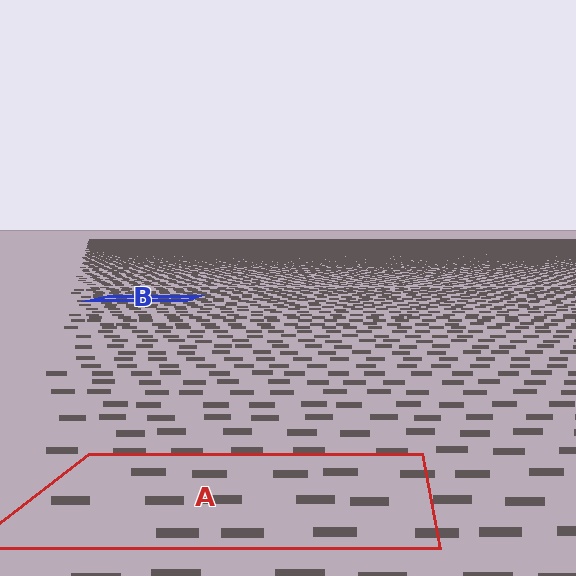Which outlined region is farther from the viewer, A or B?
Region B is farther from the viewer — the texture elements inside it appear smaller and more densely packed.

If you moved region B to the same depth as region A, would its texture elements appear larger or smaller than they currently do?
They would appear larger. At a closer depth, the same texture elements are projected at a bigger on-screen size.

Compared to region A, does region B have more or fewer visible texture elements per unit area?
Region B has more texture elements per unit area — they are packed more densely because it is farther away.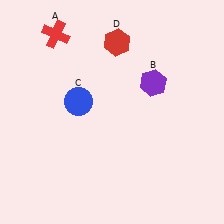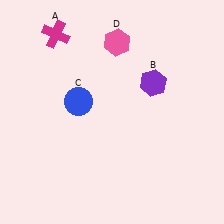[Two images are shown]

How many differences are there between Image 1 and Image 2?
There are 2 differences between the two images.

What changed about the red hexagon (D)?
In Image 1, D is red. In Image 2, it changed to pink.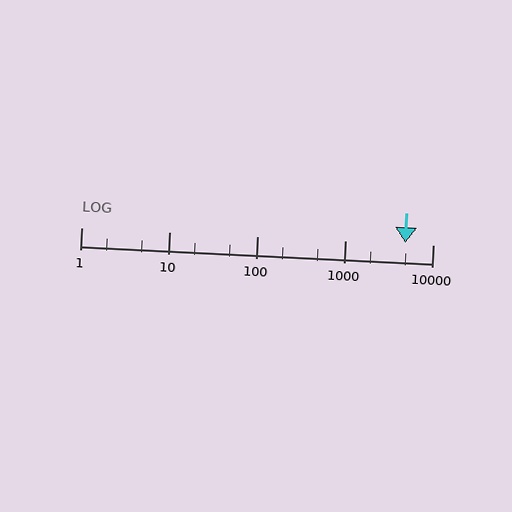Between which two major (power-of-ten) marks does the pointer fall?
The pointer is between 1000 and 10000.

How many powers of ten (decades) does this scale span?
The scale spans 4 decades, from 1 to 10000.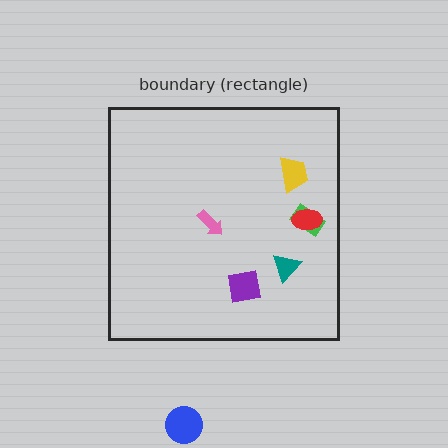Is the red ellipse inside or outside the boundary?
Inside.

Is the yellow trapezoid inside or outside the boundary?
Inside.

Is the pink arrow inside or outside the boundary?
Inside.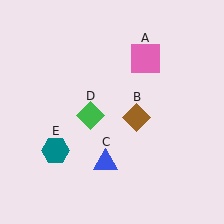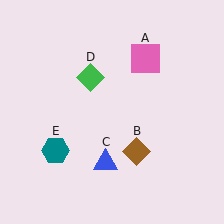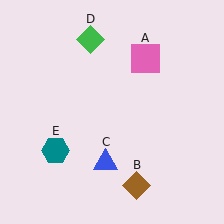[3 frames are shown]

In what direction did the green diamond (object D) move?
The green diamond (object D) moved up.